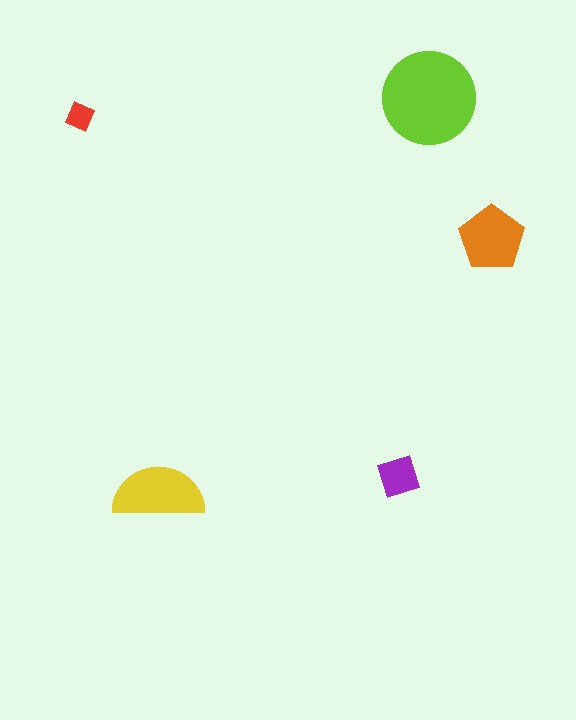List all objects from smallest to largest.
The red diamond, the purple square, the orange pentagon, the yellow semicircle, the lime circle.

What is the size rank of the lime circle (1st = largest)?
1st.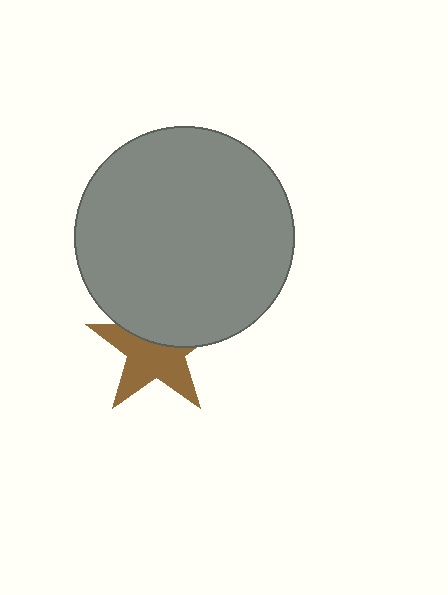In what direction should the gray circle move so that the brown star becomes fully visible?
The gray circle should move up. That is the shortest direction to clear the overlap and leave the brown star fully visible.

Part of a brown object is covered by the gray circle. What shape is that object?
It is a star.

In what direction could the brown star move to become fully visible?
The brown star could move down. That would shift it out from behind the gray circle entirely.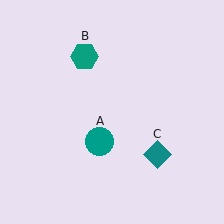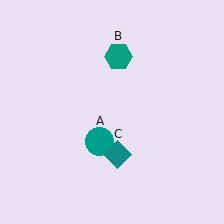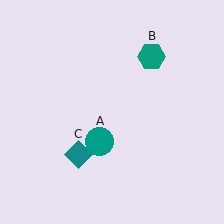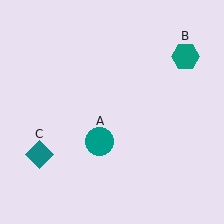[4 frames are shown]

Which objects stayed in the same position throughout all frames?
Teal circle (object A) remained stationary.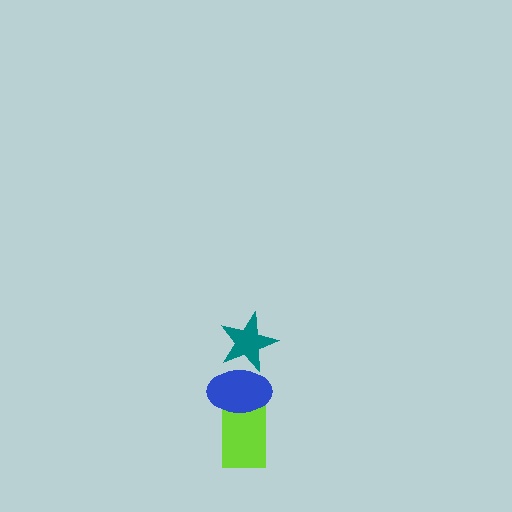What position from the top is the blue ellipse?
The blue ellipse is 2nd from the top.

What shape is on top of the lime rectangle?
The blue ellipse is on top of the lime rectangle.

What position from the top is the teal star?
The teal star is 1st from the top.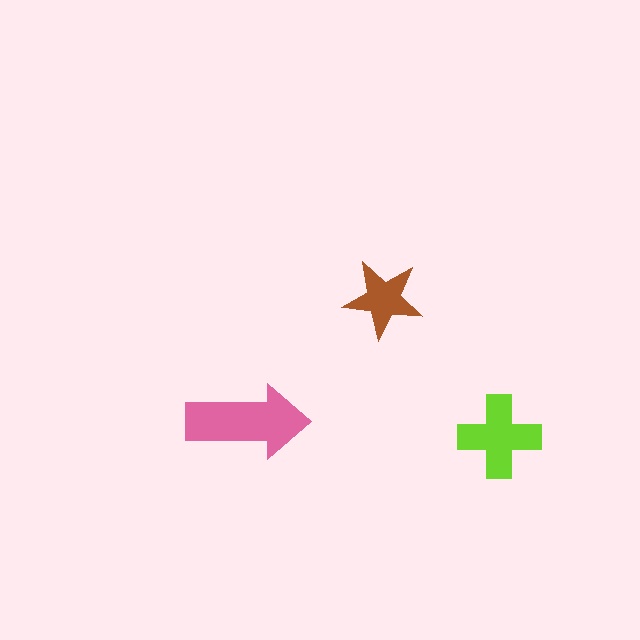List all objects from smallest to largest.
The brown star, the lime cross, the pink arrow.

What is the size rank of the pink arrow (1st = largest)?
1st.